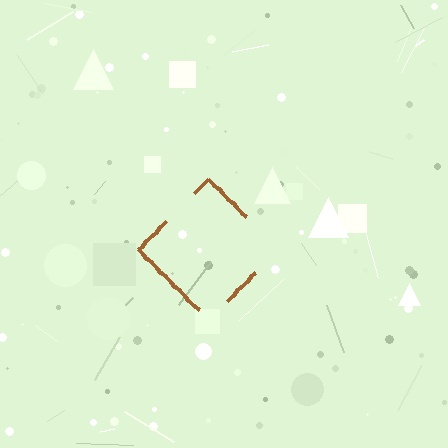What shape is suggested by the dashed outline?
The dashed outline suggests a diamond.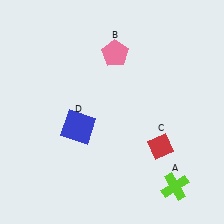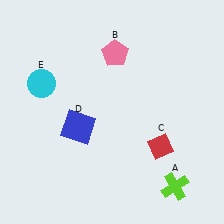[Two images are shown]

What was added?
A cyan circle (E) was added in Image 2.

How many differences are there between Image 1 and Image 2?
There is 1 difference between the two images.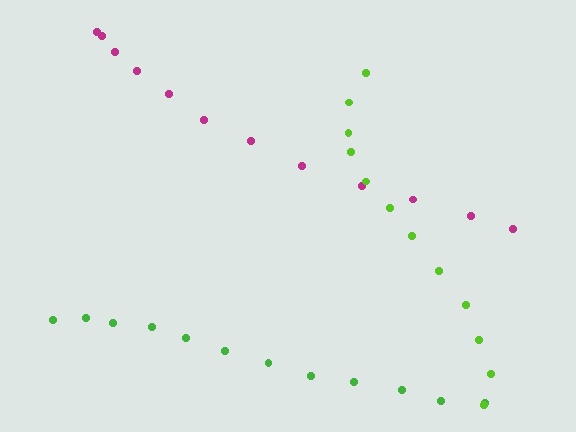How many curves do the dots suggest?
There are 3 distinct paths.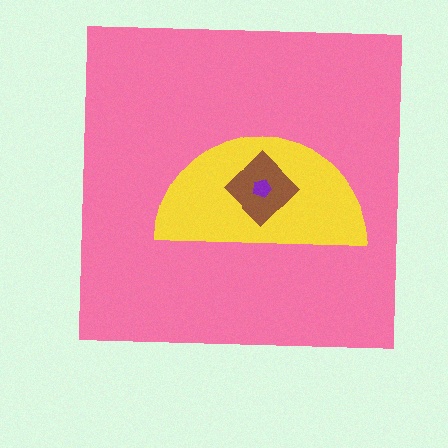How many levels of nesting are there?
4.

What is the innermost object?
The purple pentagon.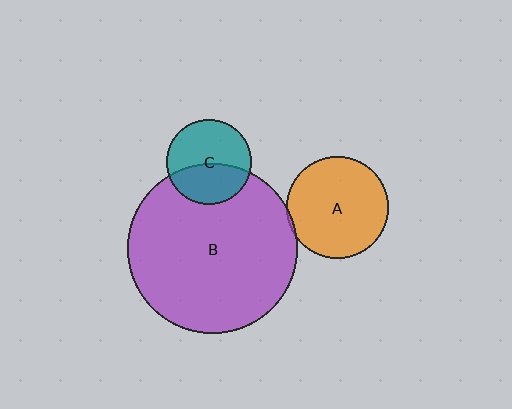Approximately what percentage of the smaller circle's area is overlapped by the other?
Approximately 40%.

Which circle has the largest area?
Circle B (purple).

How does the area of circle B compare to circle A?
Approximately 2.8 times.